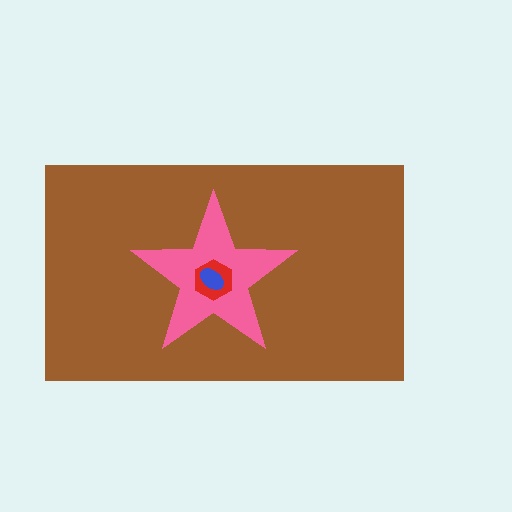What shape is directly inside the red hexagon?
The blue ellipse.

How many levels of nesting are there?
4.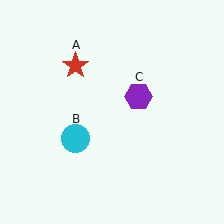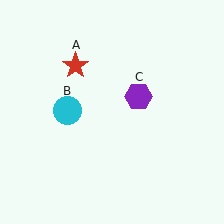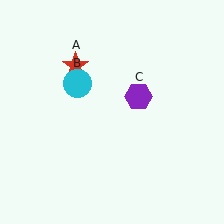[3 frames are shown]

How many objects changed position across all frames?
1 object changed position: cyan circle (object B).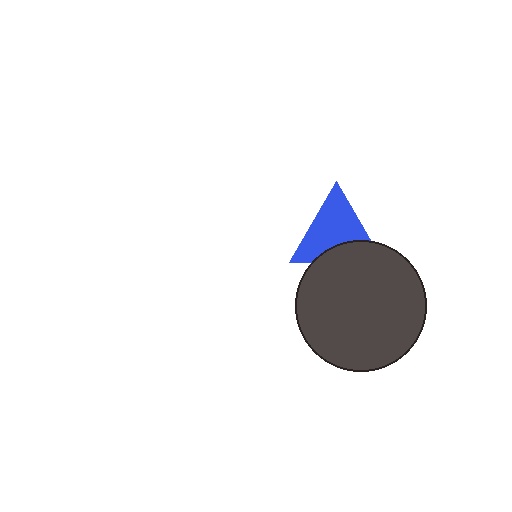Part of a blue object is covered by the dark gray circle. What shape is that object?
It is a triangle.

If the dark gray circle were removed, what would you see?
You would see the complete blue triangle.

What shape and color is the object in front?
The object in front is a dark gray circle.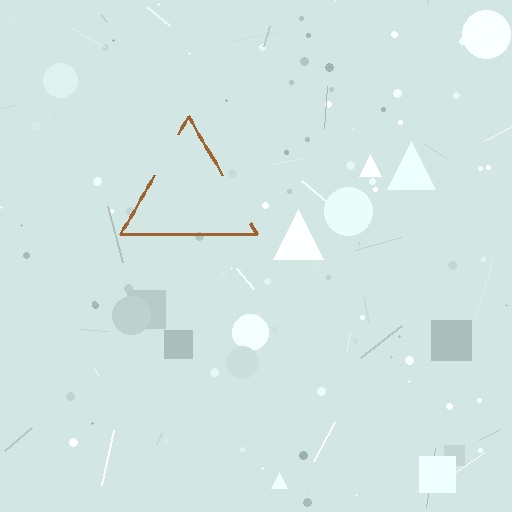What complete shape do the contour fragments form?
The contour fragments form a triangle.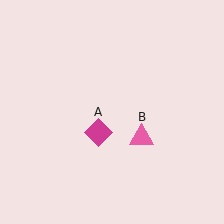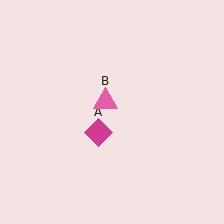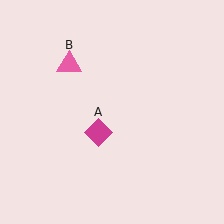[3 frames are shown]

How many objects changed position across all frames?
1 object changed position: pink triangle (object B).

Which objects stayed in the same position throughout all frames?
Magenta diamond (object A) remained stationary.